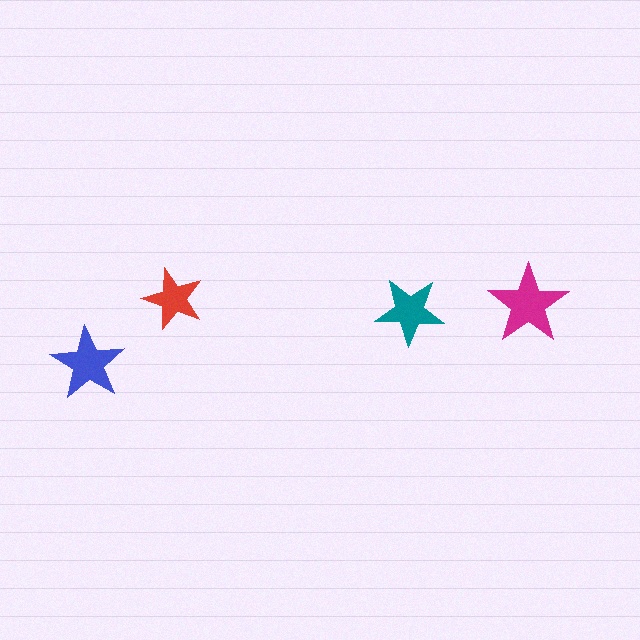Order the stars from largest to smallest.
the magenta one, the blue one, the teal one, the red one.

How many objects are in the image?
There are 4 objects in the image.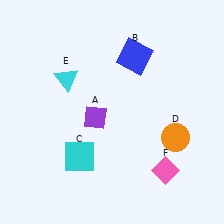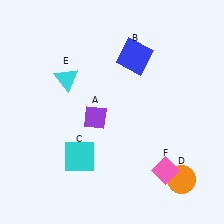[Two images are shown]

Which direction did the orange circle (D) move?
The orange circle (D) moved down.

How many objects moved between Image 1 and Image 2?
1 object moved between the two images.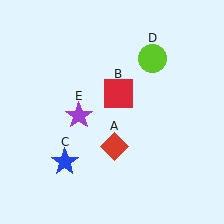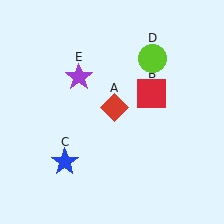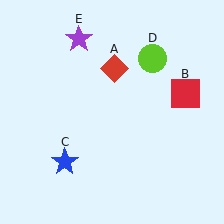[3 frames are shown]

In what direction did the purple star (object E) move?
The purple star (object E) moved up.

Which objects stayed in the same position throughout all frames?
Blue star (object C) and lime circle (object D) remained stationary.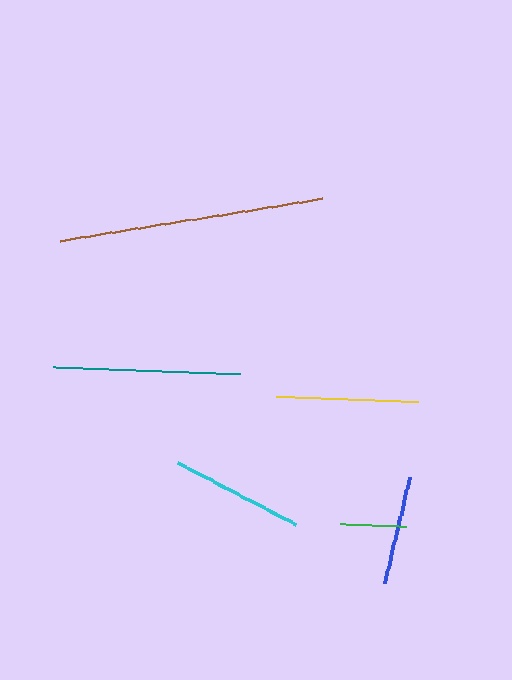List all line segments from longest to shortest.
From longest to shortest: brown, teal, yellow, cyan, blue, green.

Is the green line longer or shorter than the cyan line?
The cyan line is longer than the green line.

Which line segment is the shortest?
The green line is the shortest at approximately 66 pixels.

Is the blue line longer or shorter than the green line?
The blue line is longer than the green line.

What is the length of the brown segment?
The brown segment is approximately 266 pixels long.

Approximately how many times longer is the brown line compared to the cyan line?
The brown line is approximately 2.0 times the length of the cyan line.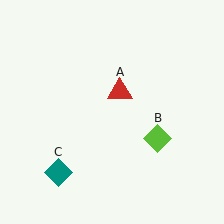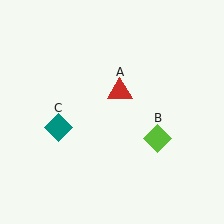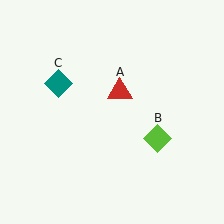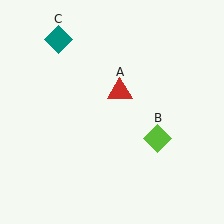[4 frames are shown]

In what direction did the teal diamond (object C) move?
The teal diamond (object C) moved up.